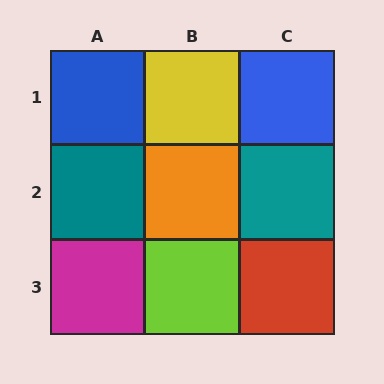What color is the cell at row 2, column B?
Orange.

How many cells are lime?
1 cell is lime.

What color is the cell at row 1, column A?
Blue.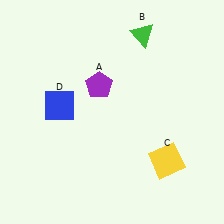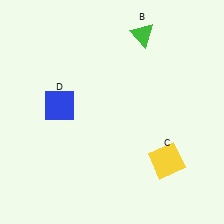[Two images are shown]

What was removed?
The purple pentagon (A) was removed in Image 2.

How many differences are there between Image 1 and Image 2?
There is 1 difference between the two images.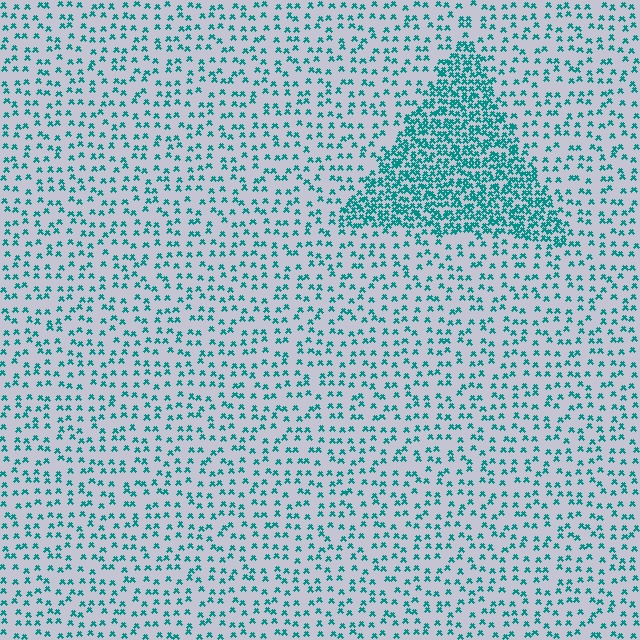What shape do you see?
I see a triangle.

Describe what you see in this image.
The image contains small teal elements arranged at two different densities. A triangle-shaped region is visible where the elements are more densely packed than the surrounding area.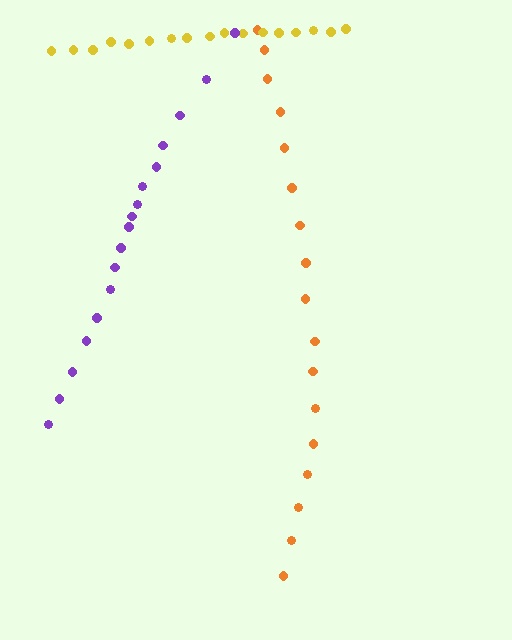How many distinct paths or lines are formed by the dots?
There are 3 distinct paths.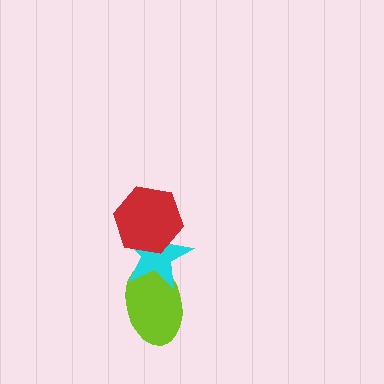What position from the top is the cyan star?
The cyan star is 2nd from the top.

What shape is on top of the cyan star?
The red hexagon is on top of the cyan star.